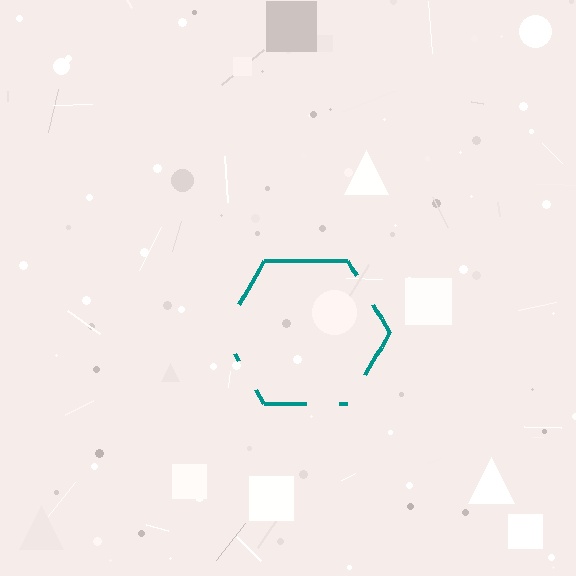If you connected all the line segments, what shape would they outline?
They would outline a hexagon.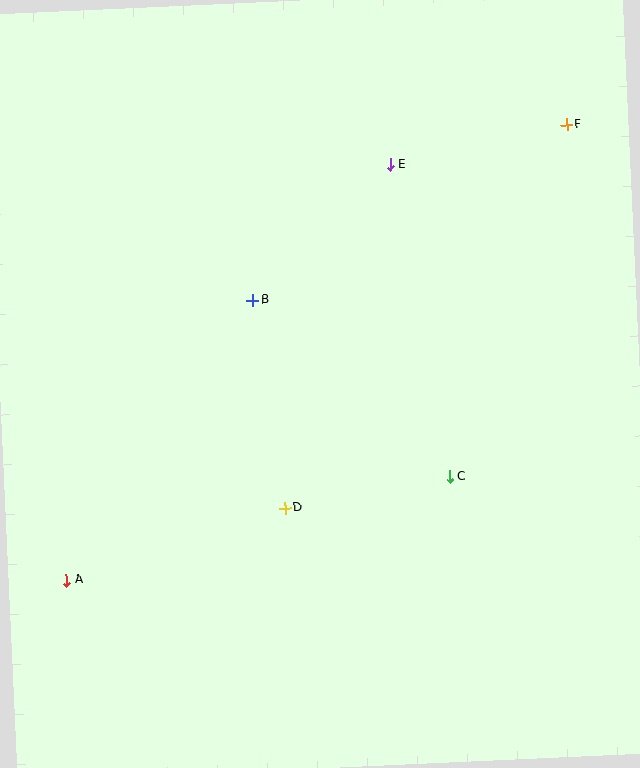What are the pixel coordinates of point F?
Point F is at (566, 125).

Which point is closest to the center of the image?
Point B at (253, 300) is closest to the center.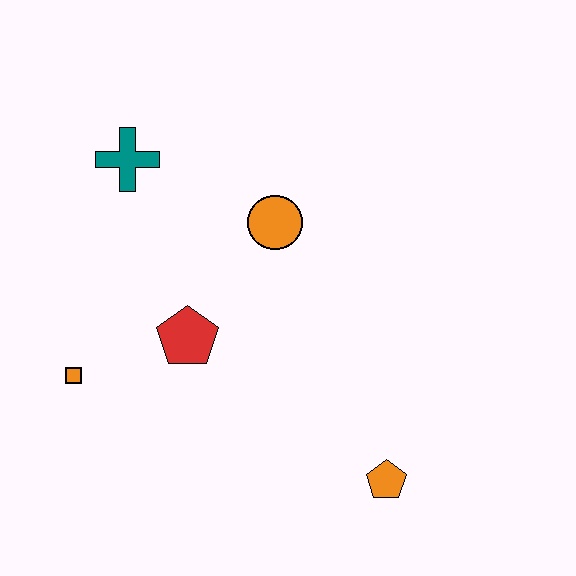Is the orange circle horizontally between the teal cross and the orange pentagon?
Yes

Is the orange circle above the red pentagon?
Yes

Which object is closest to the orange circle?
The red pentagon is closest to the orange circle.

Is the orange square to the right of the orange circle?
No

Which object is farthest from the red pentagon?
The orange pentagon is farthest from the red pentagon.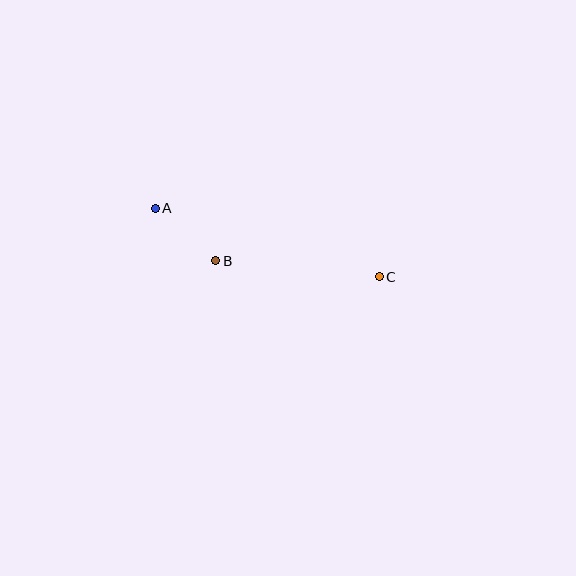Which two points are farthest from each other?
Points A and C are farthest from each other.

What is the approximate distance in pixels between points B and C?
The distance between B and C is approximately 164 pixels.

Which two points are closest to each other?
Points A and B are closest to each other.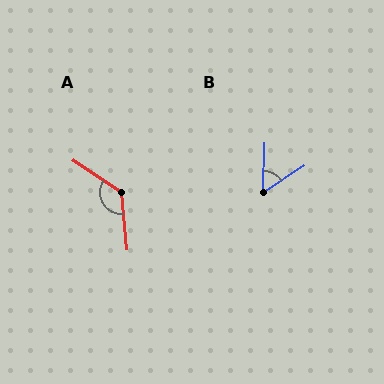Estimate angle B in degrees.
Approximately 54 degrees.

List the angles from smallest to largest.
B (54°), A (130°).